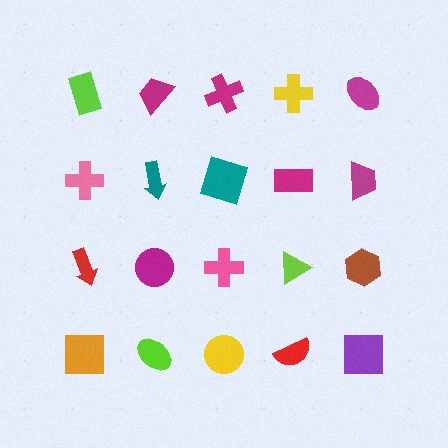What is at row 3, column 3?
A pink cross.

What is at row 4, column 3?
A yellow circle.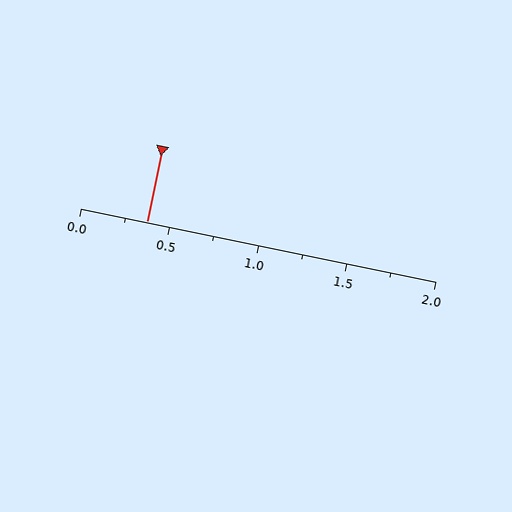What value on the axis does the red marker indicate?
The marker indicates approximately 0.38.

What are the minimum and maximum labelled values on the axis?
The axis runs from 0.0 to 2.0.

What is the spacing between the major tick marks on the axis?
The major ticks are spaced 0.5 apart.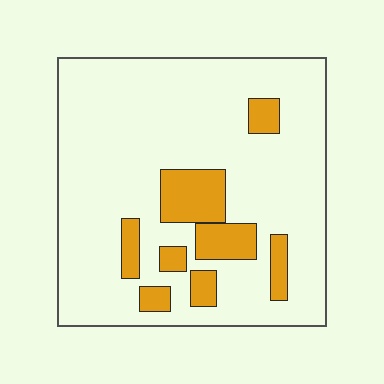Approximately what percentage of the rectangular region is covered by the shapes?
Approximately 15%.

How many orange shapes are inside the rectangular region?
8.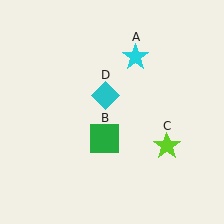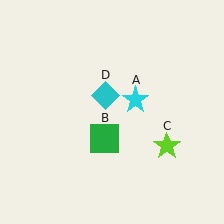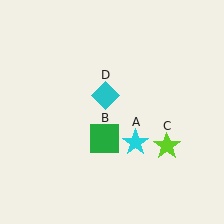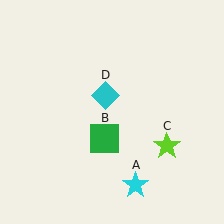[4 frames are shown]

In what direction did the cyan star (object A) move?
The cyan star (object A) moved down.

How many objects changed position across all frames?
1 object changed position: cyan star (object A).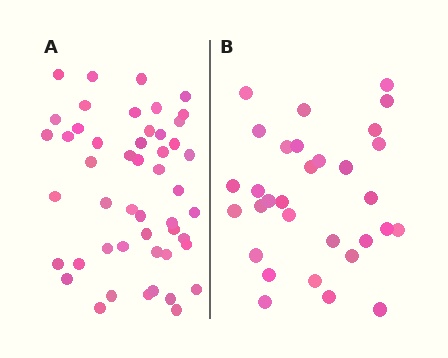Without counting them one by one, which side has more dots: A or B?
Region A (the left region) has more dots.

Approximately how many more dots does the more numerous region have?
Region A has approximately 20 more dots than region B.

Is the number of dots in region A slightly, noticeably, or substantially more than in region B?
Region A has substantially more. The ratio is roughly 1.6 to 1.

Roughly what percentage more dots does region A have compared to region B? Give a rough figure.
About 60% more.